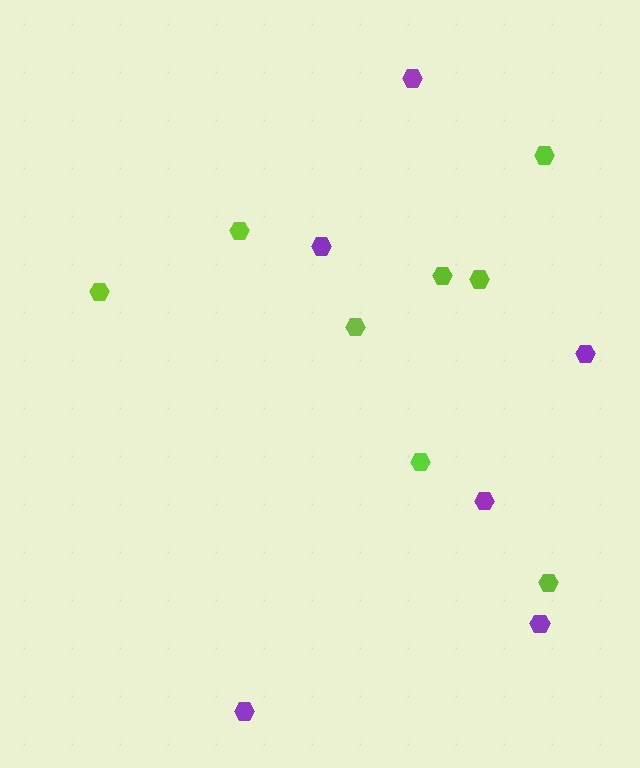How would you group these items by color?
There are 2 groups: one group of purple hexagons (6) and one group of lime hexagons (8).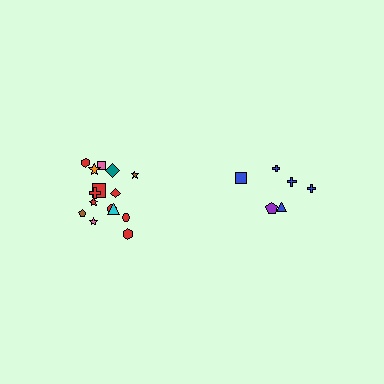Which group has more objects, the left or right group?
The left group.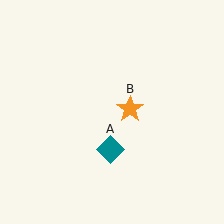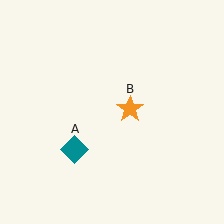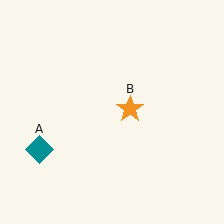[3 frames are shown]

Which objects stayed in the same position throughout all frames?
Orange star (object B) remained stationary.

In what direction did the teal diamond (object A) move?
The teal diamond (object A) moved left.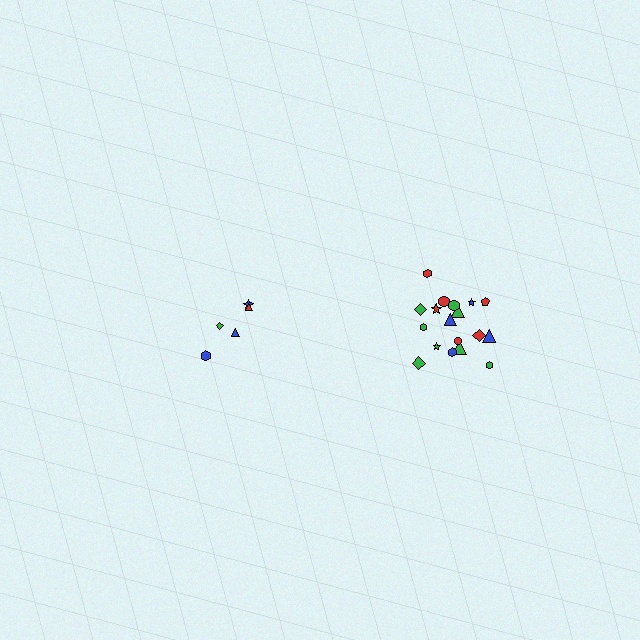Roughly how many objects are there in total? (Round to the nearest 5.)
Roughly 25 objects in total.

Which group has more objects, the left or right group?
The right group.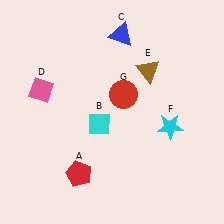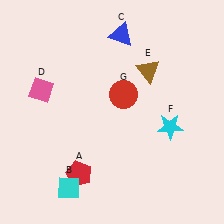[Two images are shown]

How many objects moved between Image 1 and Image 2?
1 object moved between the two images.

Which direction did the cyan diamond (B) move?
The cyan diamond (B) moved down.